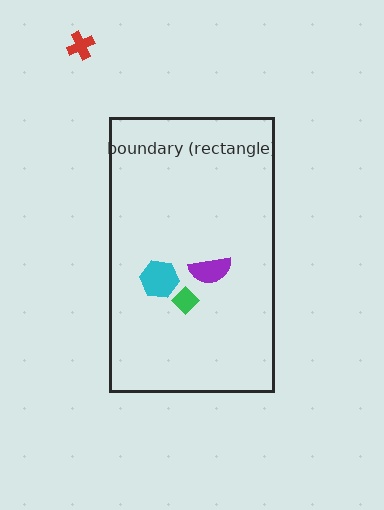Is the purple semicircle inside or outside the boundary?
Inside.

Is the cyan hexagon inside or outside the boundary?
Inside.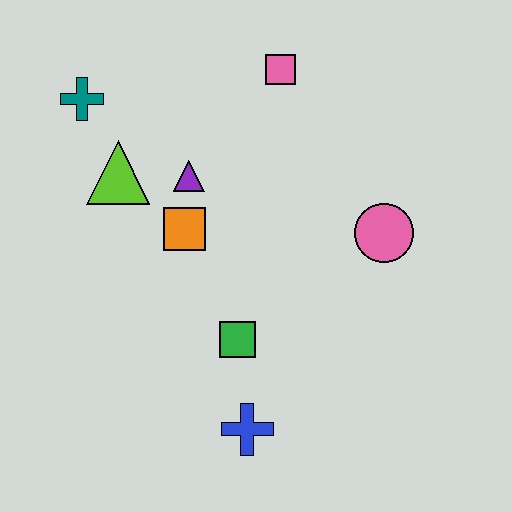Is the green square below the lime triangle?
Yes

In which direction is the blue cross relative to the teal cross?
The blue cross is below the teal cross.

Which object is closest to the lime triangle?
The purple triangle is closest to the lime triangle.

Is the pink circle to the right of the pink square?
Yes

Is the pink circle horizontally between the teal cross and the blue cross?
No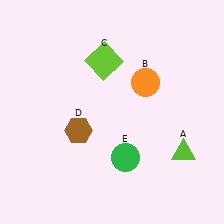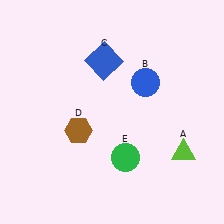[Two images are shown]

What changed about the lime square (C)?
In Image 1, C is lime. In Image 2, it changed to blue.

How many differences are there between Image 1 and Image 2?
There are 2 differences between the two images.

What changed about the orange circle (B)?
In Image 1, B is orange. In Image 2, it changed to blue.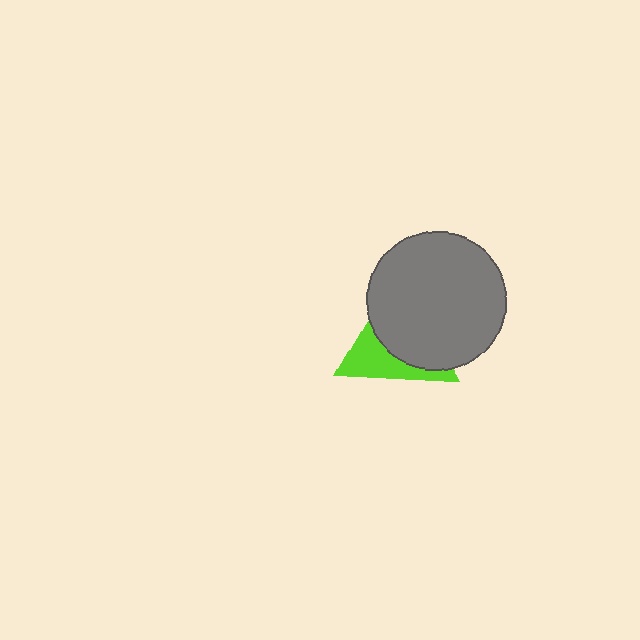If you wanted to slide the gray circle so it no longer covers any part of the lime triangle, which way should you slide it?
Slide it toward the upper-right — that is the most direct way to separate the two shapes.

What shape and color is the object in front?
The object in front is a gray circle.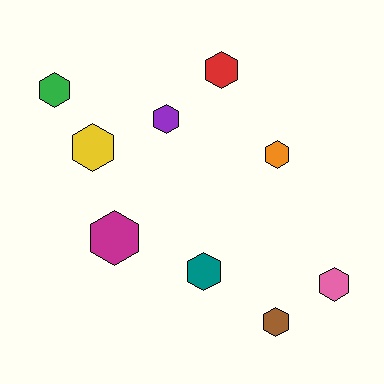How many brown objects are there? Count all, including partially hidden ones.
There is 1 brown object.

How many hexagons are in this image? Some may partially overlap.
There are 9 hexagons.